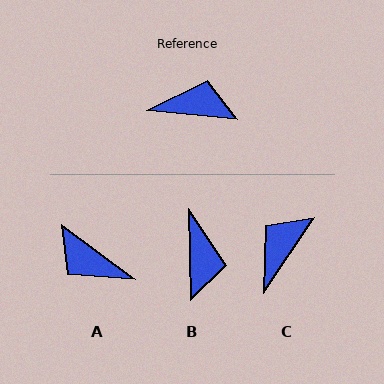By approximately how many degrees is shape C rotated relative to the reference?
Approximately 62 degrees counter-clockwise.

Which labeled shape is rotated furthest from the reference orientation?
A, about 149 degrees away.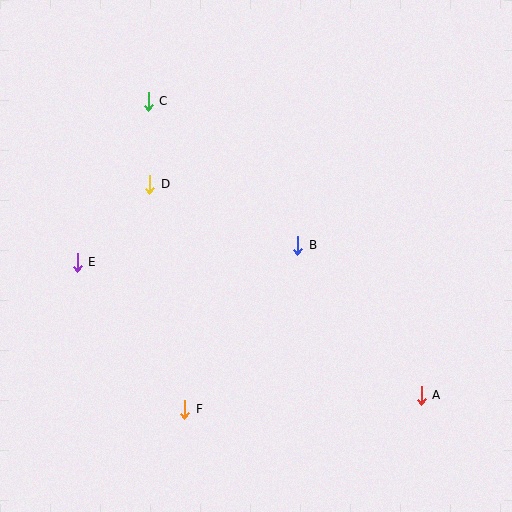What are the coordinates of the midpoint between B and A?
The midpoint between B and A is at (359, 320).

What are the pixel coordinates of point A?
Point A is at (421, 395).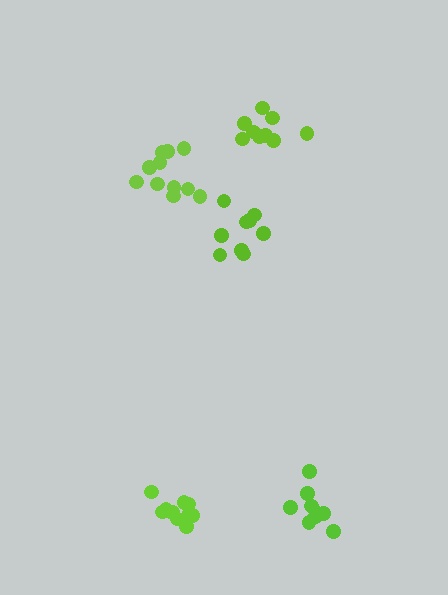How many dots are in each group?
Group 1: 9 dots, Group 2: 10 dots, Group 3: 9 dots, Group 4: 12 dots, Group 5: 9 dots (49 total).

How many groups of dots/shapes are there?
There are 5 groups.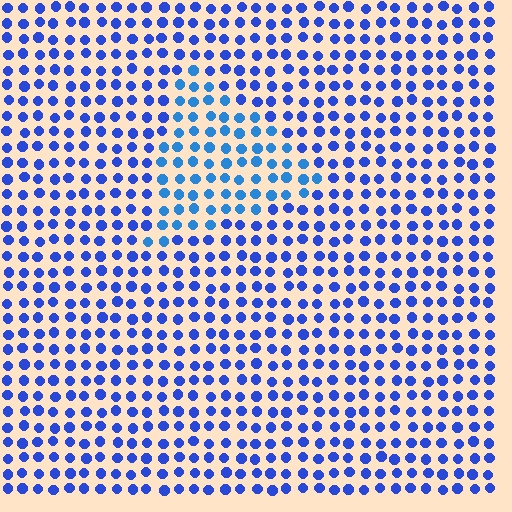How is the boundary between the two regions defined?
The boundary is defined purely by a slight shift in hue (about 22 degrees). Spacing, size, and orientation are identical on both sides.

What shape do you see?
I see a triangle.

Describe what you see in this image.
The image is filled with small blue elements in a uniform arrangement. A triangle-shaped region is visible where the elements are tinted to a slightly different hue, forming a subtle color boundary.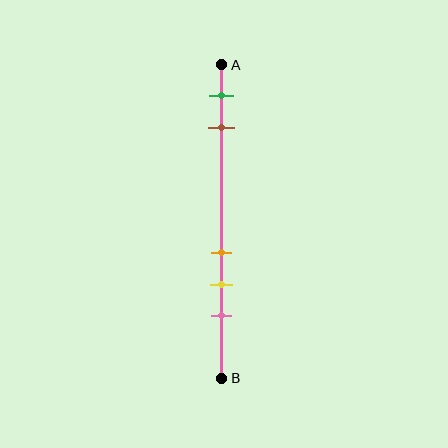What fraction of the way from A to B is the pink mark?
The pink mark is approximately 80% (0.8) of the way from A to B.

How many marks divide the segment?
There are 5 marks dividing the segment.